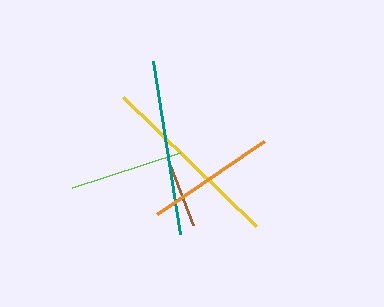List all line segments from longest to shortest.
From longest to shortest: yellow, teal, orange, lime, brown.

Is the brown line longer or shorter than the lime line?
The lime line is longer than the brown line.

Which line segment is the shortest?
The brown line is the shortest at approximately 64 pixels.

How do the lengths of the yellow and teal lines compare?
The yellow and teal lines are approximately the same length.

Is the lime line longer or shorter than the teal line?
The teal line is longer than the lime line.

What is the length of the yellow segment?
The yellow segment is approximately 185 pixels long.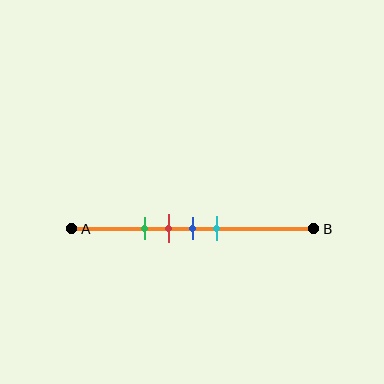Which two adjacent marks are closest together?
The red and blue marks are the closest adjacent pair.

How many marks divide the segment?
There are 4 marks dividing the segment.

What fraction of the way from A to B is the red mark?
The red mark is approximately 40% (0.4) of the way from A to B.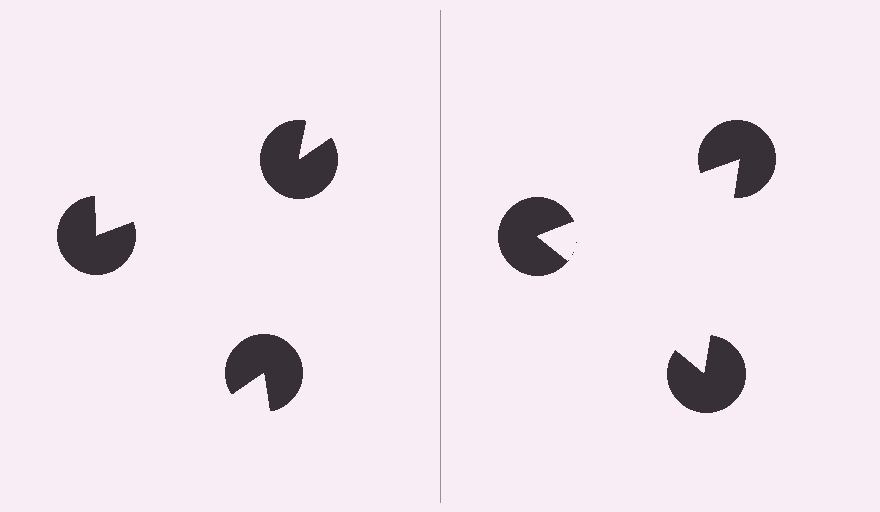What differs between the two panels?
The pac-man discs are positioned identically on both sides; only the wedge orientations differ. On the right they align to a triangle; on the left they are misaligned.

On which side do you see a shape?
An illusory triangle appears on the right side. On the left side the wedge cuts are rotated, so no coherent shape forms.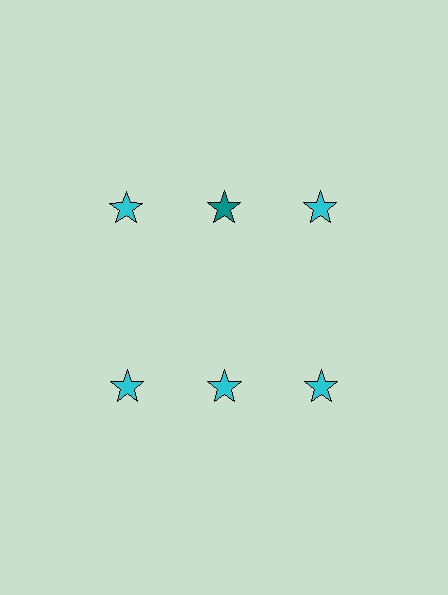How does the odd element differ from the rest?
It has a different color: teal instead of cyan.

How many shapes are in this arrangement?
There are 6 shapes arranged in a grid pattern.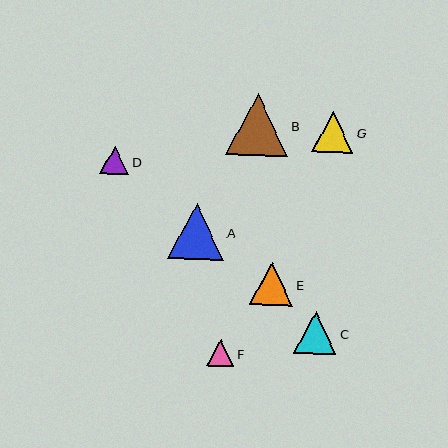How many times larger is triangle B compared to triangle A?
Triangle B is approximately 1.1 times the size of triangle A.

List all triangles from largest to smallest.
From largest to smallest: B, A, E, C, G, D, F.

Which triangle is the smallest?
Triangle F is the smallest with a size of approximately 27 pixels.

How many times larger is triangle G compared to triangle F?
Triangle G is approximately 1.6 times the size of triangle F.